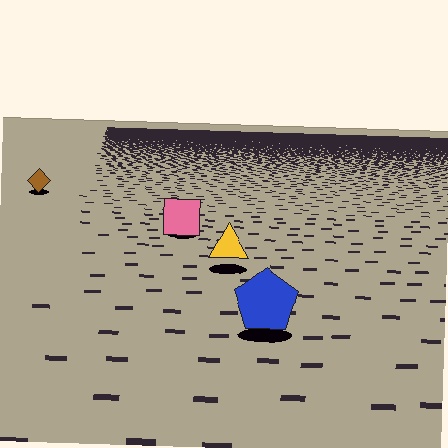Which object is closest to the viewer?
The blue pentagon is closest. The texture marks near it are larger and more spread out.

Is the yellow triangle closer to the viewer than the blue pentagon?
No. The blue pentagon is closer — you can tell from the texture gradient: the ground texture is coarser near it.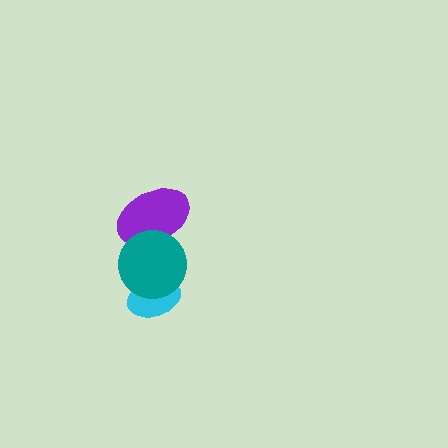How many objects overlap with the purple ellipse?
1 object overlaps with the purple ellipse.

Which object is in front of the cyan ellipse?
The teal circle is in front of the cyan ellipse.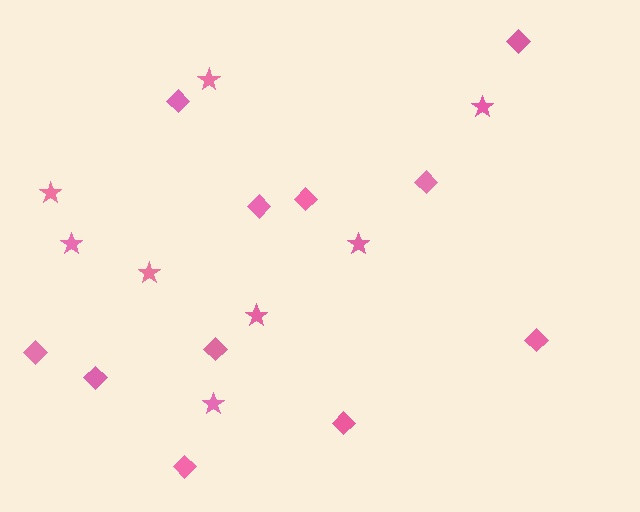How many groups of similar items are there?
There are 2 groups: one group of stars (8) and one group of diamonds (11).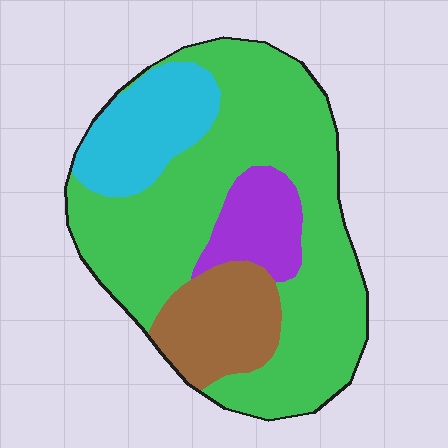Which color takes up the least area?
Purple, at roughly 10%.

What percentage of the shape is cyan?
Cyan covers roughly 15% of the shape.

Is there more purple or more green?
Green.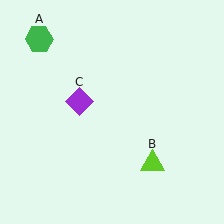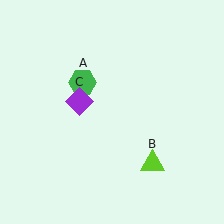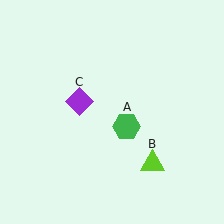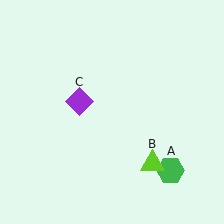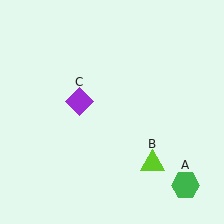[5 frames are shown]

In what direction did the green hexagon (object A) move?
The green hexagon (object A) moved down and to the right.